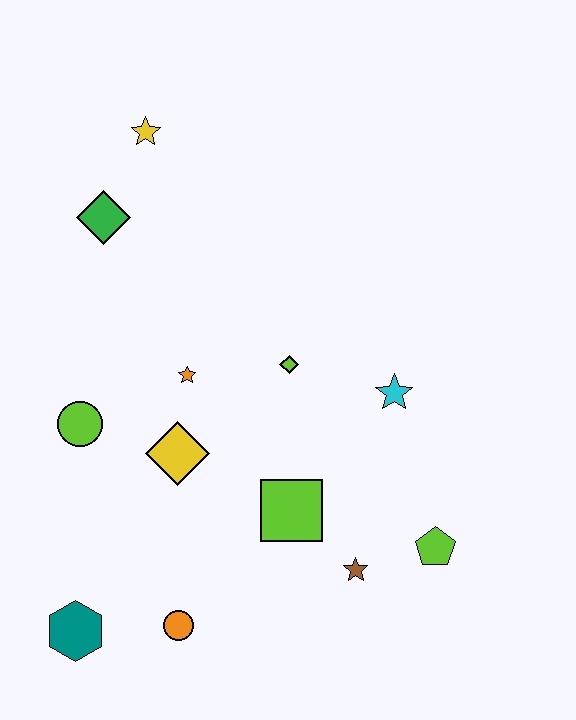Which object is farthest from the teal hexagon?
The yellow star is farthest from the teal hexagon.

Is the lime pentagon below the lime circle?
Yes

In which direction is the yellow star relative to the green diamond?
The yellow star is above the green diamond.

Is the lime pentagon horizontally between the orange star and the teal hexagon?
No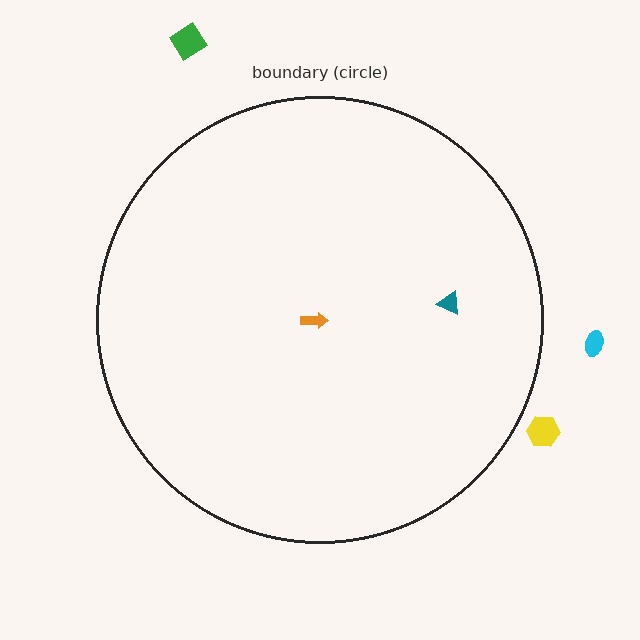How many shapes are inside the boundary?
2 inside, 3 outside.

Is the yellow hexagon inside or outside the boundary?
Outside.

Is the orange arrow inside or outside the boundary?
Inside.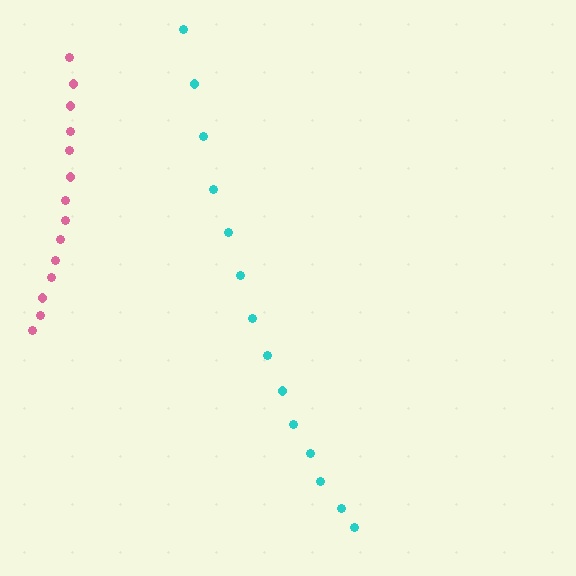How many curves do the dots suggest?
There are 2 distinct paths.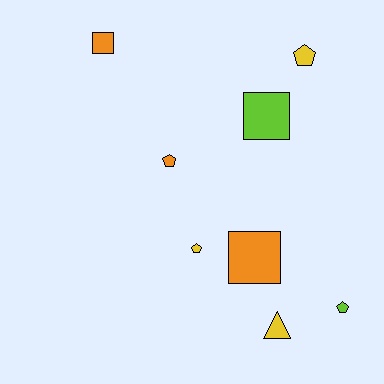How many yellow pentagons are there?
There are 2 yellow pentagons.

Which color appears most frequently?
Orange, with 3 objects.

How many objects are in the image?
There are 8 objects.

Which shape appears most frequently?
Pentagon, with 4 objects.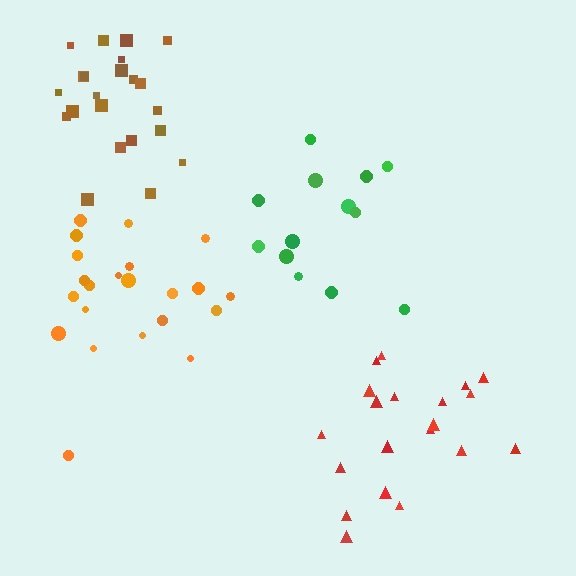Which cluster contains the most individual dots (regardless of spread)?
Orange (22).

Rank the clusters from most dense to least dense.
brown, orange, red, green.